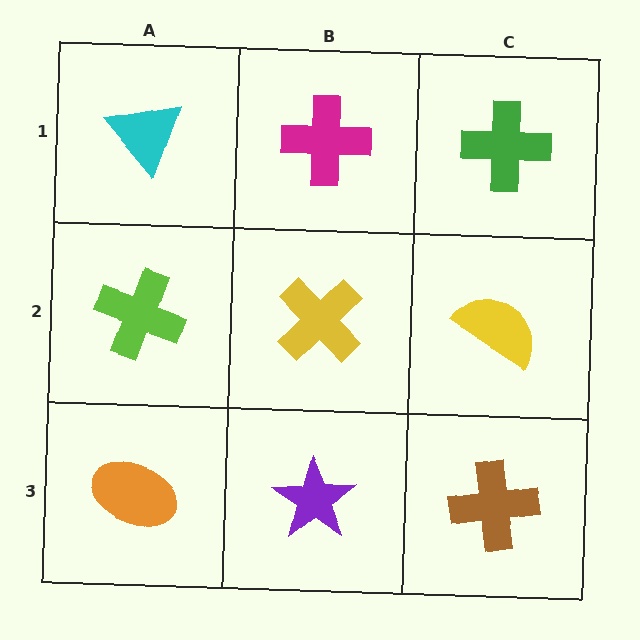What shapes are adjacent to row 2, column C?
A green cross (row 1, column C), a brown cross (row 3, column C), a yellow cross (row 2, column B).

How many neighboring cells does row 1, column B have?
3.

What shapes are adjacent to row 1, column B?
A yellow cross (row 2, column B), a cyan triangle (row 1, column A), a green cross (row 1, column C).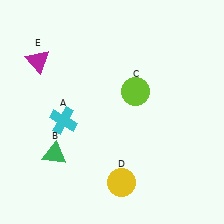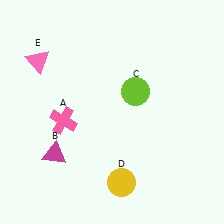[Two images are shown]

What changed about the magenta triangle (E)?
In Image 1, E is magenta. In Image 2, it changed to pink.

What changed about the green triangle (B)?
In Image 1, B is green. In Image 2, it changed to magenta.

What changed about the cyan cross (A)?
In Image 1, A is cyan. In Image 2, it changed to pink.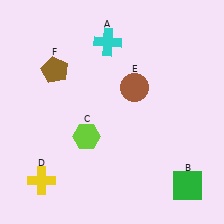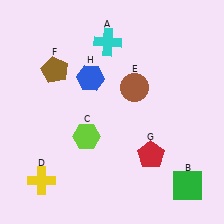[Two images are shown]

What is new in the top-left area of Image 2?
A blue hexagon (H) was added in the top-left area of Image 2.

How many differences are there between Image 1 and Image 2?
There are 2 differences between the two images.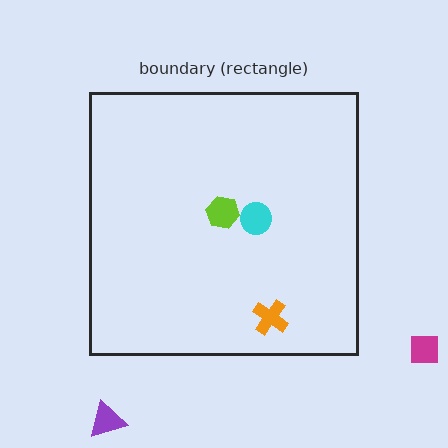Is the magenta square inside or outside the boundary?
Outside.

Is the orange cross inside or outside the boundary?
Inside.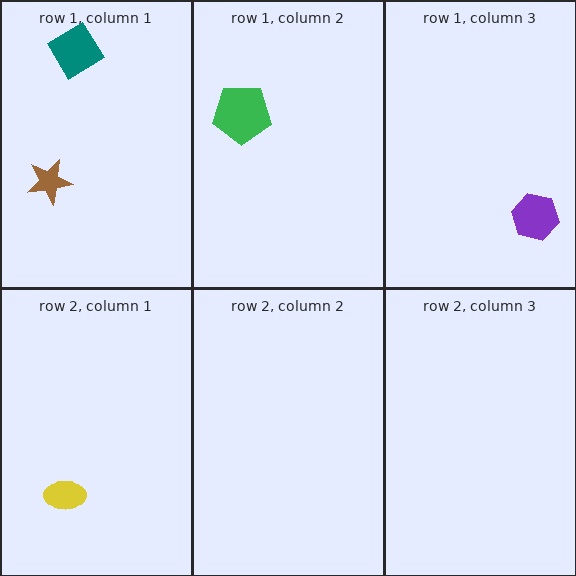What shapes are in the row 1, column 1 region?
The teal diamond, the brown star.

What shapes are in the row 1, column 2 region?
The green pentagon.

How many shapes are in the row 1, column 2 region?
1.